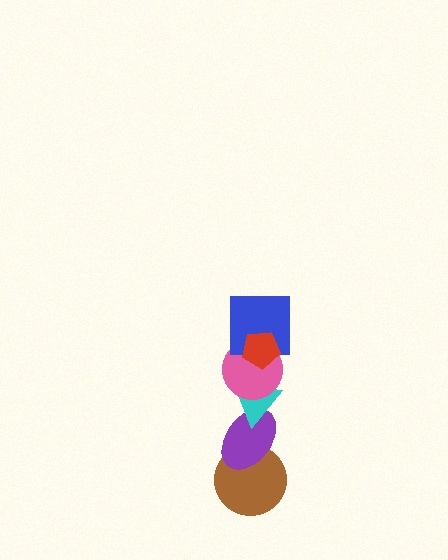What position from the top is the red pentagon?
The red pentagon is 1st from the top.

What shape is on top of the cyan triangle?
The pink circle is on top of the cyan triangle.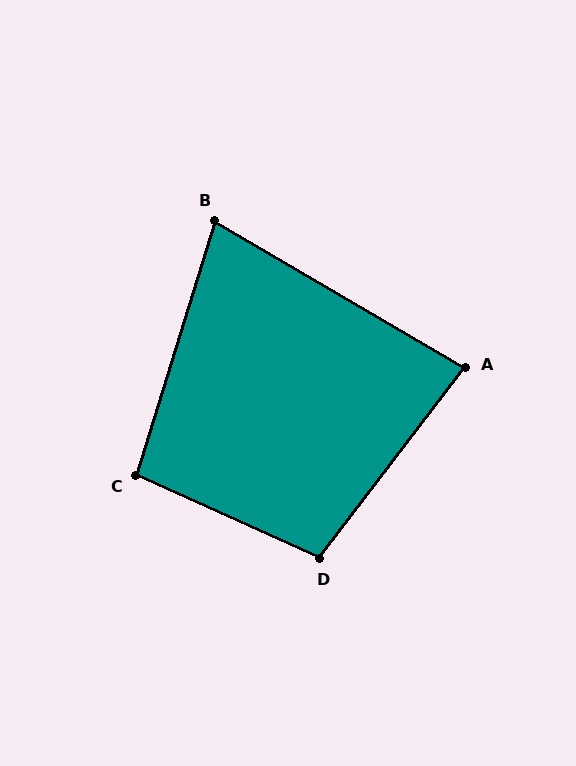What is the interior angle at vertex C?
Approximately 97 degrees (obtuse).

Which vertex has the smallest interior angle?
B, at approximately 77 degrees.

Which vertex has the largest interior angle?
D, at approximately 103 degrees.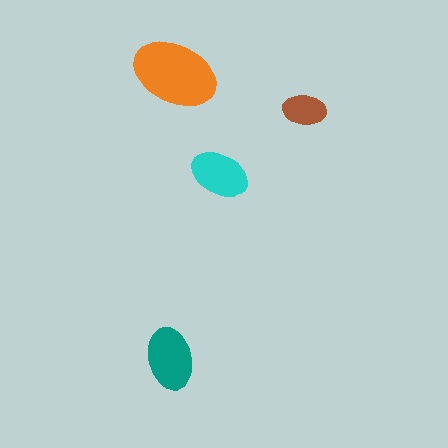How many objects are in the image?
There are 4 objects in the image.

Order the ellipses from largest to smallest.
the orange one, the teal one, the cyan one, the brown one.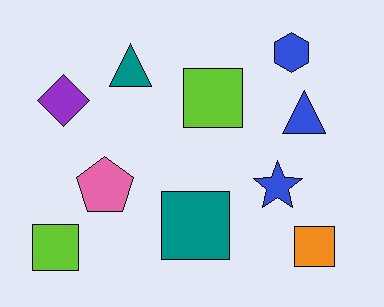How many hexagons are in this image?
There is 1 hexagon.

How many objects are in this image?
There are 10 objects.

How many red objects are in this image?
There are no red objects.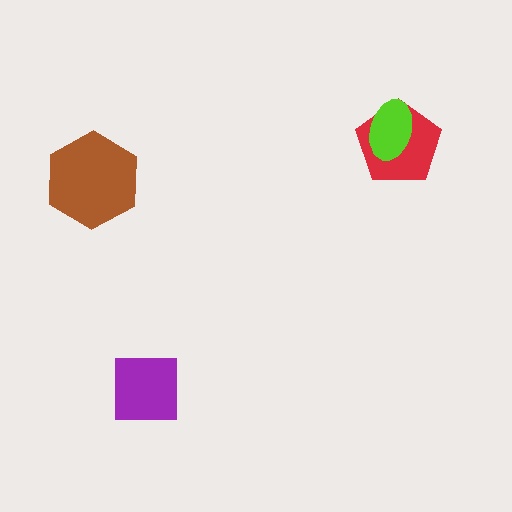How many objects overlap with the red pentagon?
1 object overlaps with the red pentagon.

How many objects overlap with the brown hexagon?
0 objects overlap with the brown hexagon.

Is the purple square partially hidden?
No, no other shape covers it.